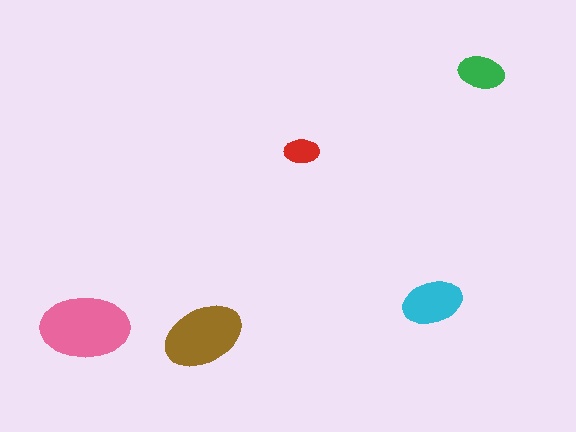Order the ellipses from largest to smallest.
the pink one, the brown one, the cyan one, the green one, the red one.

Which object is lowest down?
The brown ellipse is bottommost.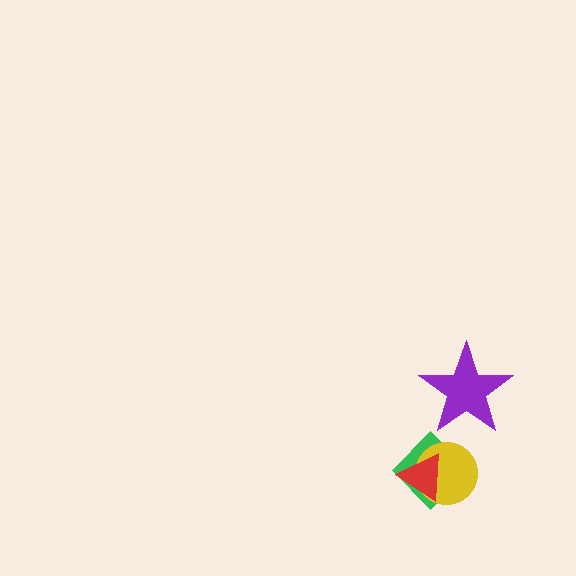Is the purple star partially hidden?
No, no other shape covers it.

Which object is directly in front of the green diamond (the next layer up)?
The yellow circle is directly in front of the green diamond.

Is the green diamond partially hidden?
Yes, it is partially covered by another shape.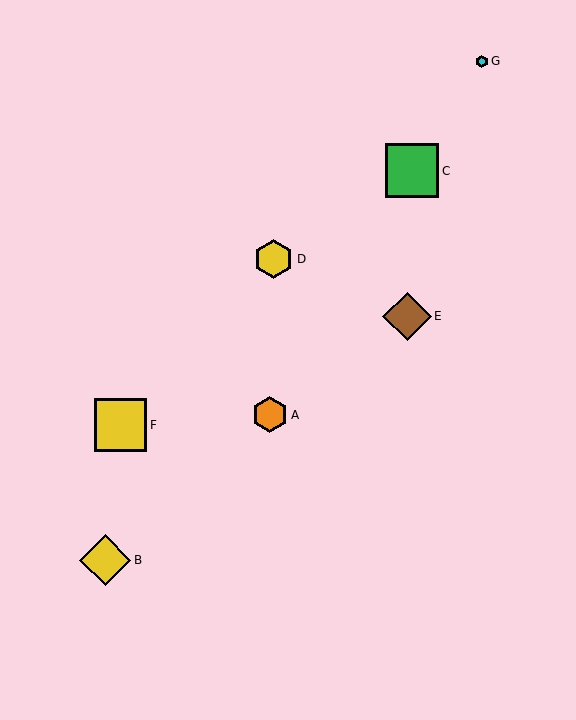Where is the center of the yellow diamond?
The center of the yellow diamond is at (105, 560).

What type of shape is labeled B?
Shape B is a yellow diamond.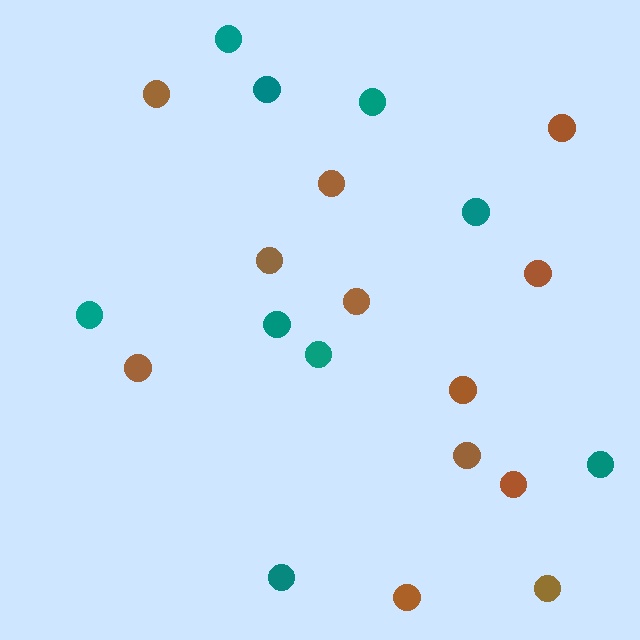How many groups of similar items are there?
There are 2 groups: one group of teal circles (9) and one group of brown circles (12).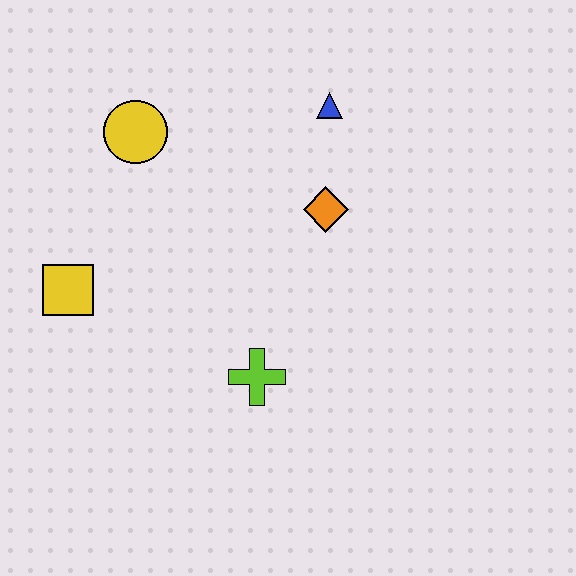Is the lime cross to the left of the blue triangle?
Yes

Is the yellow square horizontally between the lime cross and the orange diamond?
No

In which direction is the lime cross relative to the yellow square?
The lime cross is to the right of the yellow square.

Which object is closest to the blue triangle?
The orange diamond is closest to the blue triangle.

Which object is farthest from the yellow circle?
The lime cross is farthest from the yellow circle.